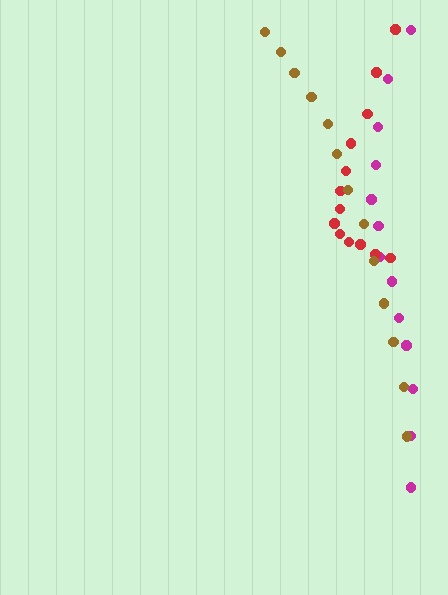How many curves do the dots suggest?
There are 3 distinct paths.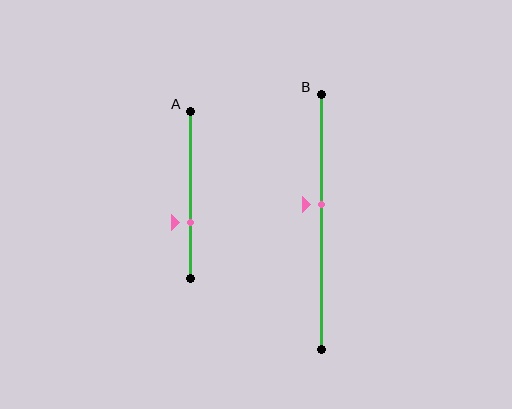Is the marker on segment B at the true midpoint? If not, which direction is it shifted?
No, the marker on segment B is shifted upward by about 7% of the segment length.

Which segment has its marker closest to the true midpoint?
Segment B has its marker closest to the true midpoint.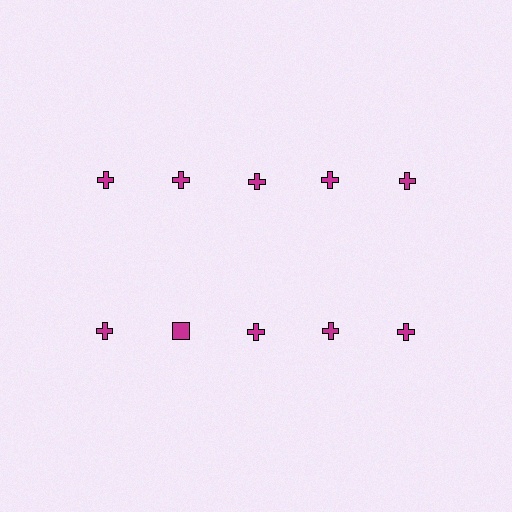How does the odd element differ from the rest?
It has a different shape: square instead of cross.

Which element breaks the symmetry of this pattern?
The magenta square in the second row, second from left column breaks the symmetry. All other shapes are magenta crosses.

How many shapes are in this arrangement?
There are 10 shapes arranged in a grid pattern.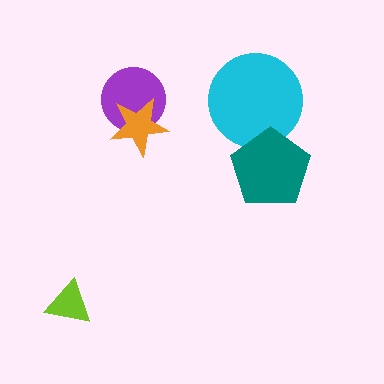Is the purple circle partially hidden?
Yes, it is partially covered by another shape.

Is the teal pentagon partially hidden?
No, no other shape covers it.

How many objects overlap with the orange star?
1 object overlaps with the orange star.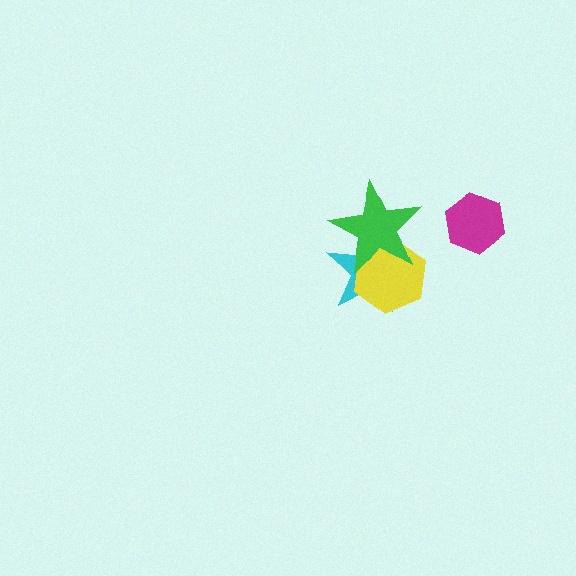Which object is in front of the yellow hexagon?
The green star is in front of the yellow hexagon.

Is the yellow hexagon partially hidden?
Yes, it is partially covered by another shape.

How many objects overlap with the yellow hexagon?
2 objects overlap with the yellow hexagon.